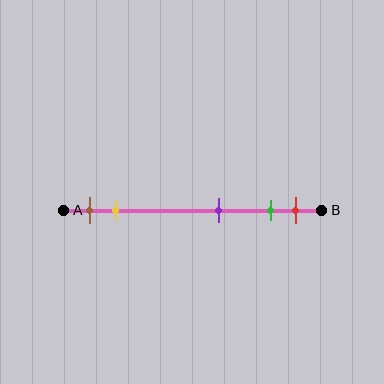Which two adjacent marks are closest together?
The green and red marks are the closest adjacent pair.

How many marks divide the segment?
There are 5 marks dividing the segment.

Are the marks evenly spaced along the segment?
No, the marks are not evenly spaced.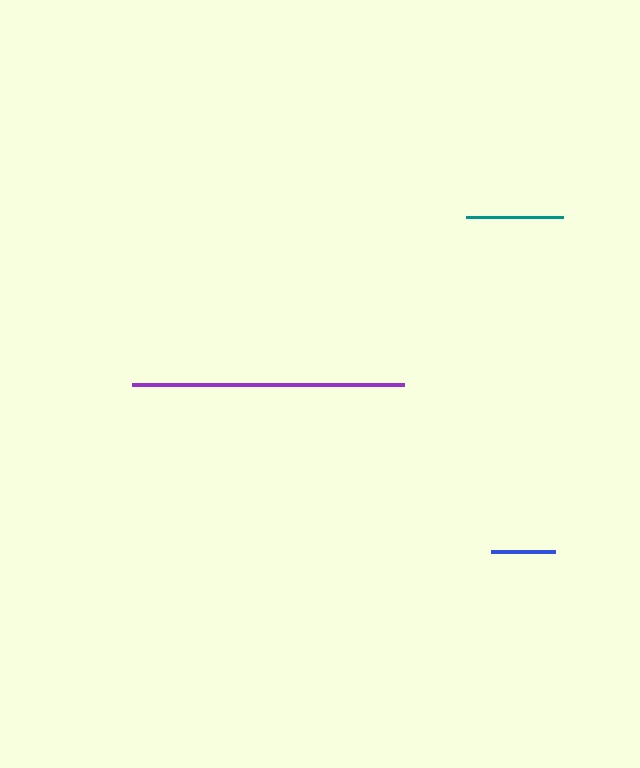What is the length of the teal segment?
The teal segment is approximately 97 pixels long.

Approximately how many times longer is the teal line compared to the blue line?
The teal line is approximately 1.5 times the length of the blue line.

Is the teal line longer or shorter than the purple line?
The purple line is longer than the teal line.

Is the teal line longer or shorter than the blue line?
The teal line is longer than the blue line.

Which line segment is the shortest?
The blue line is the shortest at approximately 63 pixels.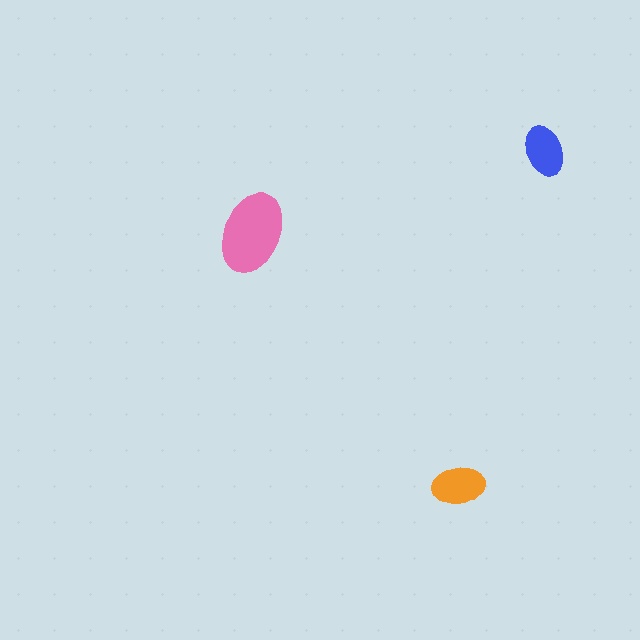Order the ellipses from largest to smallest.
the pink one, the orange one, the blue one.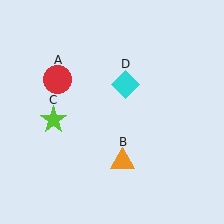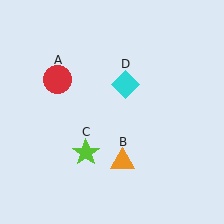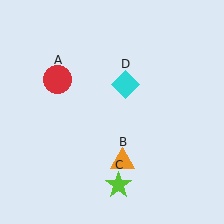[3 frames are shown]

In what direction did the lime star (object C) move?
The lime star (object C) moved down and to the right.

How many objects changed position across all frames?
1 object changed position: lime star (object C).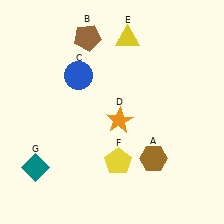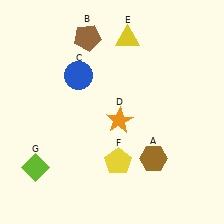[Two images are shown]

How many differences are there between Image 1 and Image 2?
There is 1 difference between the two images.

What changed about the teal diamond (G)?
In Image 1, G is teal. In Image 2, it changed to lime.